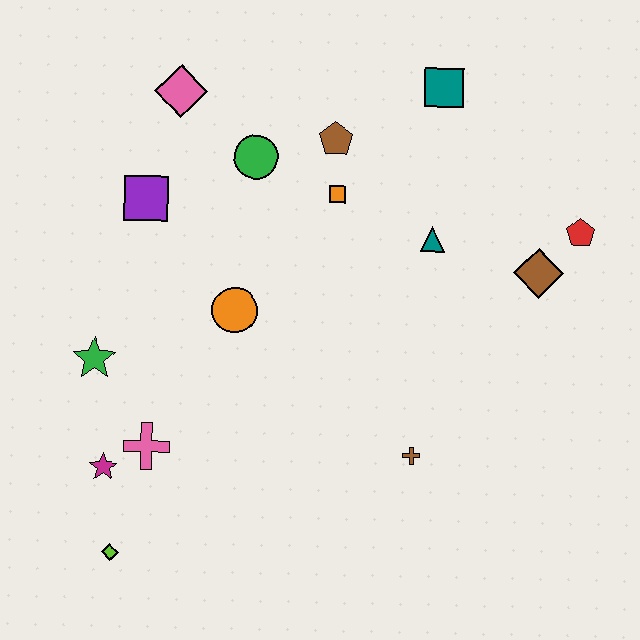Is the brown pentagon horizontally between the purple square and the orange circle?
No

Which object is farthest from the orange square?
The lime diamond is farthest from the orange square.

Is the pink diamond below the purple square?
No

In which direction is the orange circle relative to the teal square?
The orange circle is below the teal square.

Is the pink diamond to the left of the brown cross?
Yes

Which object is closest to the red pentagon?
The brown diamond is closest to the red pentagon.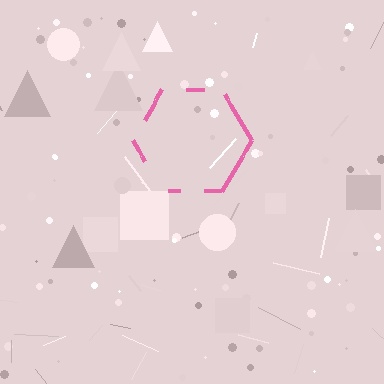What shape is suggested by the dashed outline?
The dashed outline suggests a hexagon.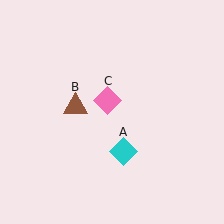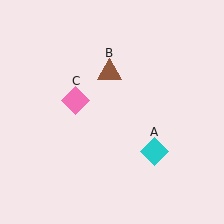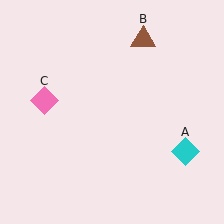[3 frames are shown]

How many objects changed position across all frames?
3 objects changed position: cyan diamond (object A), brown triangle (object B), pink diamond (object C).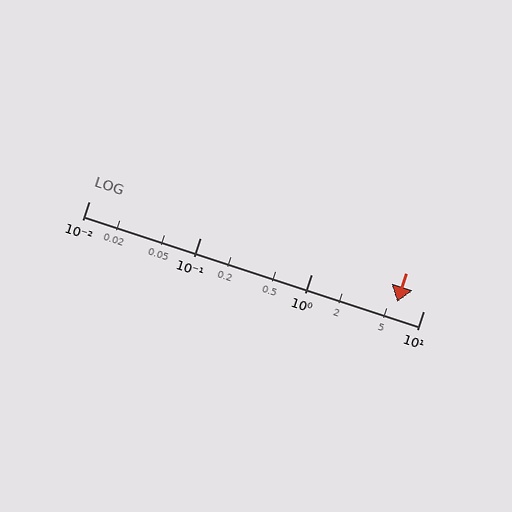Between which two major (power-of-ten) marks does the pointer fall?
The pointer is between 1 and 10.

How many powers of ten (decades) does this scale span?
The scale spans 3 decades, from 0.01 to 10.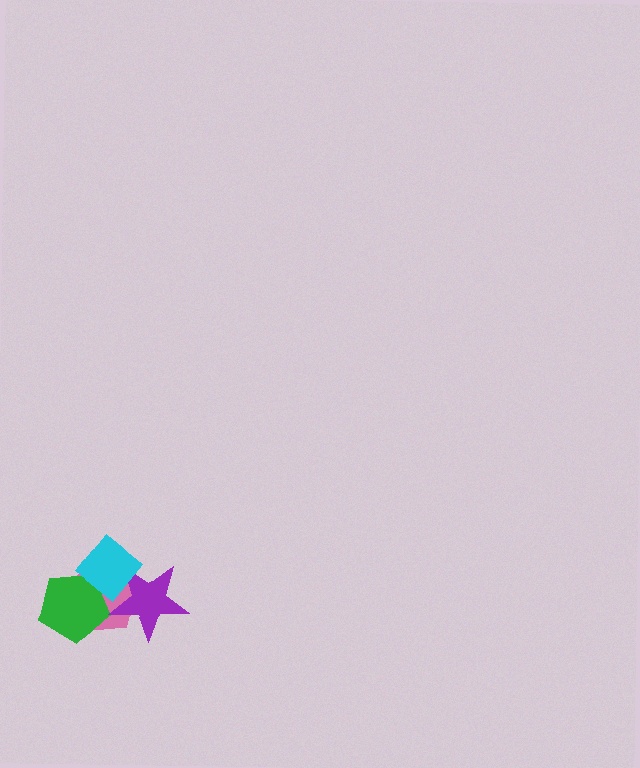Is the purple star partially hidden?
Yes, it is partially covered by another shape.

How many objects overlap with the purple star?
2 objects overlap with the purple star.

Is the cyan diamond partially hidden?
No, no other shape covers it.